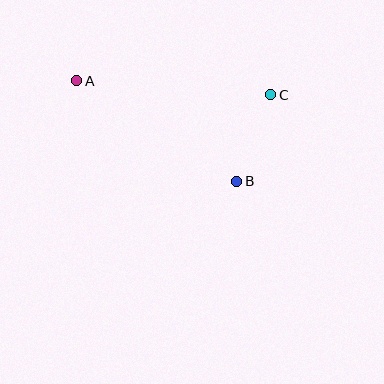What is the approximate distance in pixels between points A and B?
The distance between A and B is approximately 189 pixels.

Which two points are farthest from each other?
Points A and C are farthest from each other.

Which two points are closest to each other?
Points B and C are closest to each other.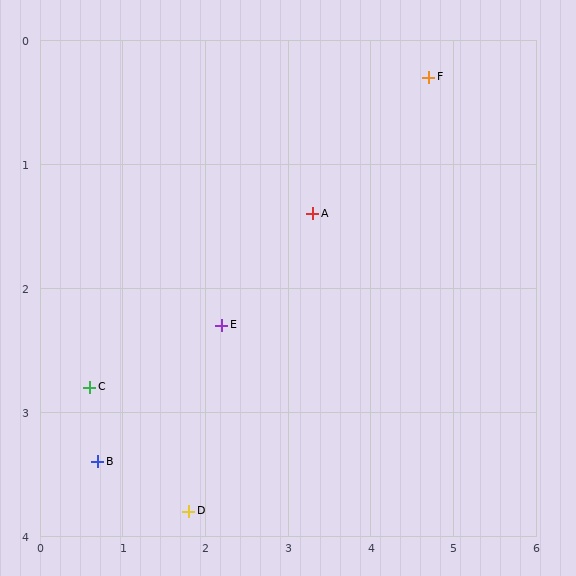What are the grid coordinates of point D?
Point D is at approximately (1.8, 3.8).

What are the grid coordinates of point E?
Point E is at approximately (2.2, 2.3).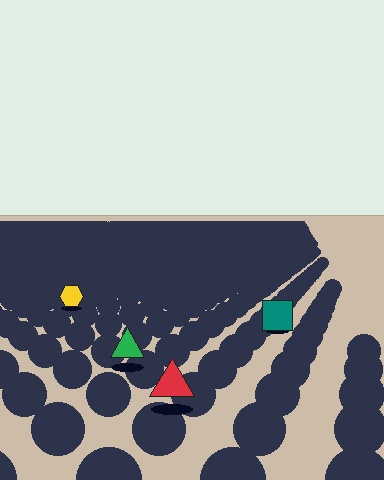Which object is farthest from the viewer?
The yellow hexagon is farthest from the viewer. It appears smaller and the ground texture around it is denser.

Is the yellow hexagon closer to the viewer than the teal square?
No. The teal square is closer — you can tell from the texture gradient: the ground texture is coarser near it.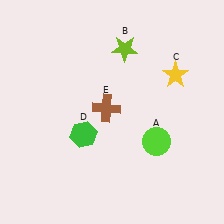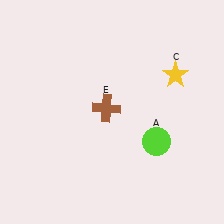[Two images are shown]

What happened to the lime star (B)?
The lime star (B) was removed in Image 2. It was in the top-right area of Image 1.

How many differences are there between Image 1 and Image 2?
There are 2 differences between the two images.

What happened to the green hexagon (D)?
The green hexagon (D) was removed in Image 2. It was in the bottom-left area of Image 1.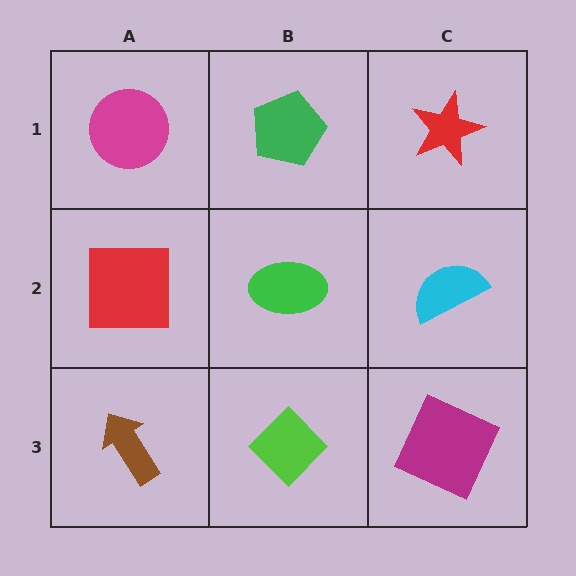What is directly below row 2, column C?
A magenta square.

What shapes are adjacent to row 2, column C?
A red star (row 1, column C), a magenta square (row 3, column C), a green ellipse (row 2, column B).